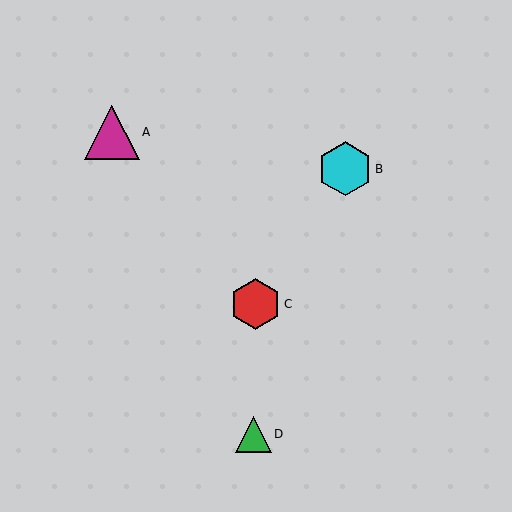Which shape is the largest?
The magenta triangle (labeled A) is the largest.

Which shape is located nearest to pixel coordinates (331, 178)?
The cyan hexagon (labeled B) at (345, 169) is nearest to that location.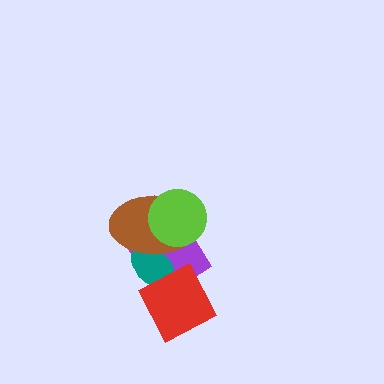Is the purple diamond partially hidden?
Yes, it is partially covered by another shape.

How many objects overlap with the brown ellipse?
3 objects overlap with the brown ellipse.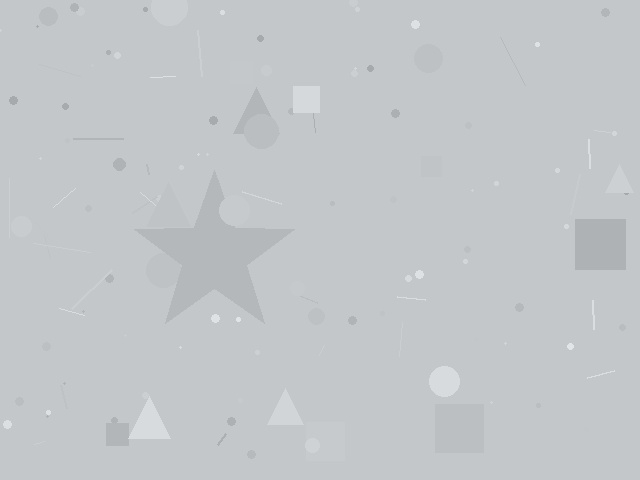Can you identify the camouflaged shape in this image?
The camouflaged shape is a star.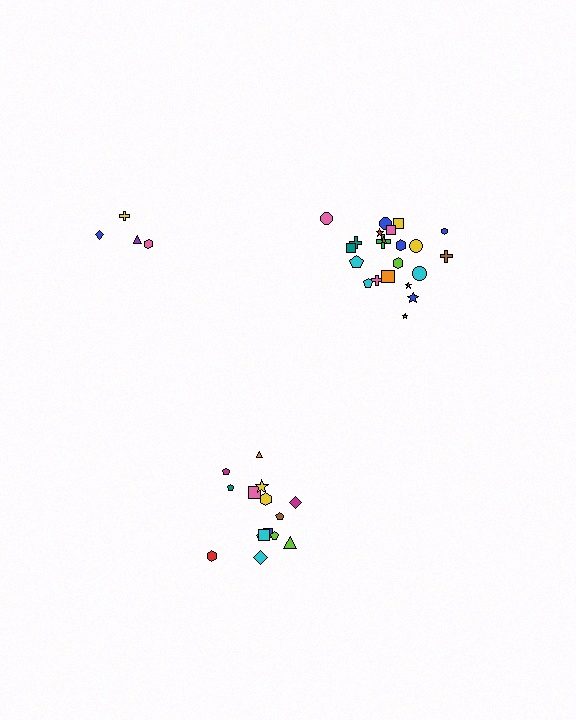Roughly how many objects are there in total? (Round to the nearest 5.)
Roughly 40 objects in total.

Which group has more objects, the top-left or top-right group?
The top-right group.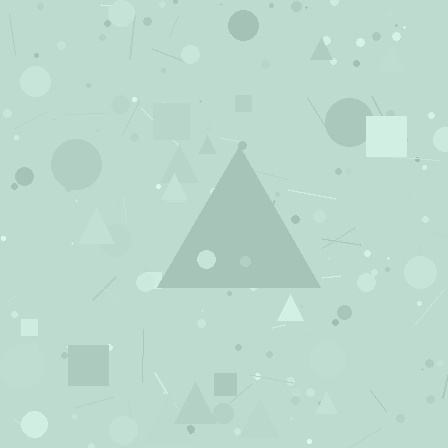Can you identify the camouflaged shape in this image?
The camouflaged shape is a triangle.